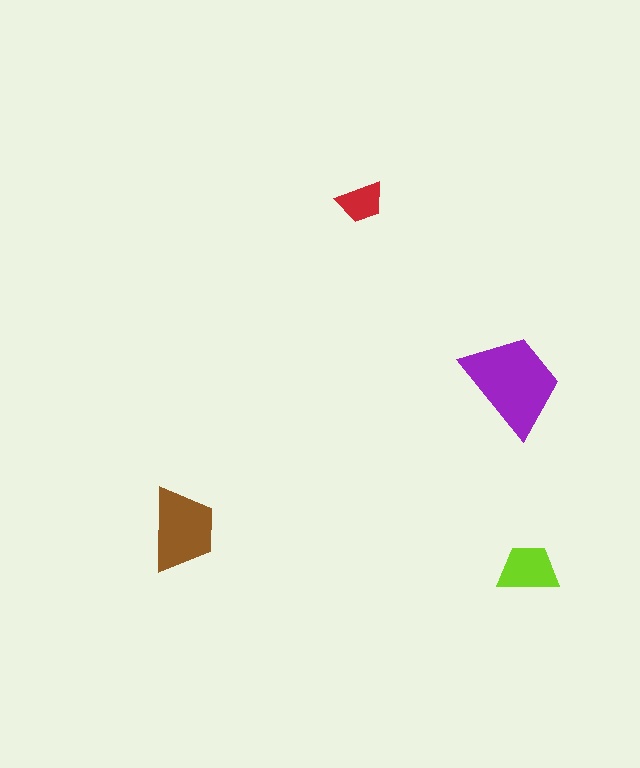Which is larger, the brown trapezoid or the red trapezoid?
The brown one.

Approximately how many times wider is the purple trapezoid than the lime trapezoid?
About 1.5 times wider.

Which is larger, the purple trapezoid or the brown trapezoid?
The purple one.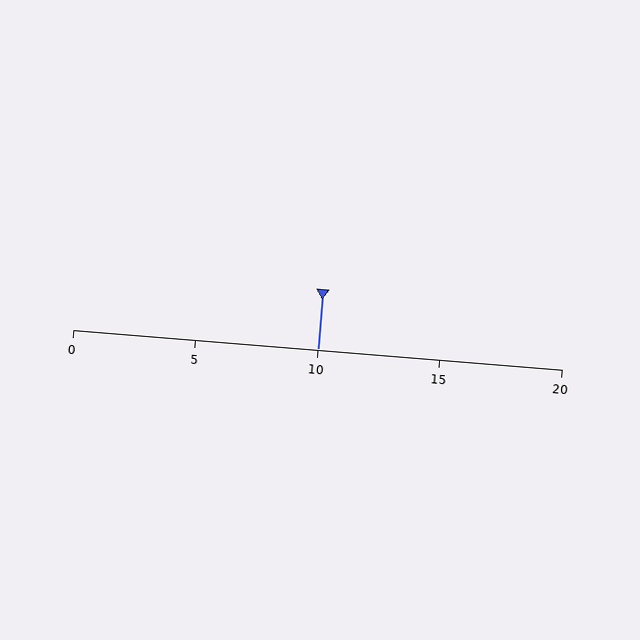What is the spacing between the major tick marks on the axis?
The major ticks are spaced 5 apart.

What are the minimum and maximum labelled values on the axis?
The axis runs from 0 to 20.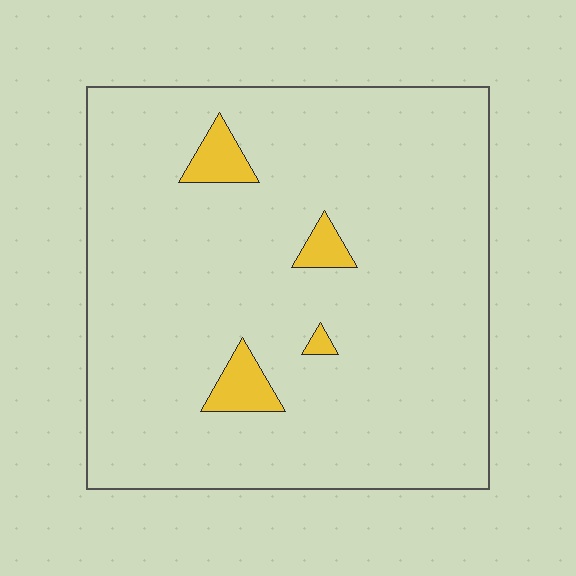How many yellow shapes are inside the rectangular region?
4.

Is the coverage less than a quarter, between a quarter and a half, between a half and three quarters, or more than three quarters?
Less than a quarter.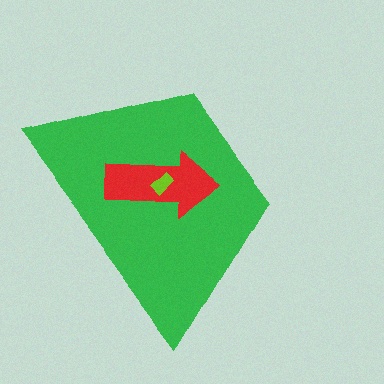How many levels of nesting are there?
3.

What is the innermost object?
The lime rectangle.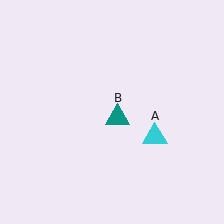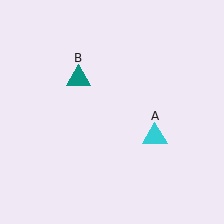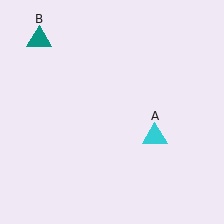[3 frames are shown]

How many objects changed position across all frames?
1 object changed position: teal triangle (object B).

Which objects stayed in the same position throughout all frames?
Cyan triangle (object A) remained stationary.